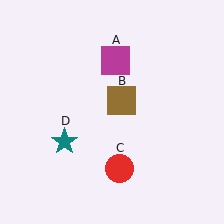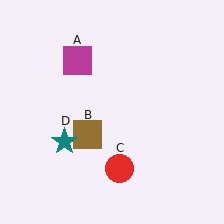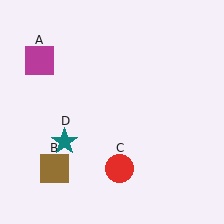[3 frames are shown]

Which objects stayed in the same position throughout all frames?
Red circle (object C) and teal star (object D) remained stationary.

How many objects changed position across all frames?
2 objects changed position: magenta square (object A), brown square (object B).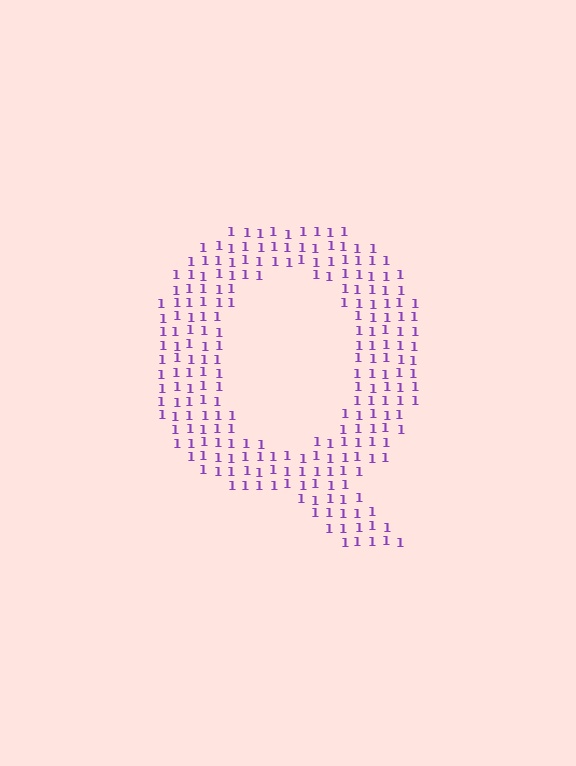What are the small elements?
The small elements are digit 1's.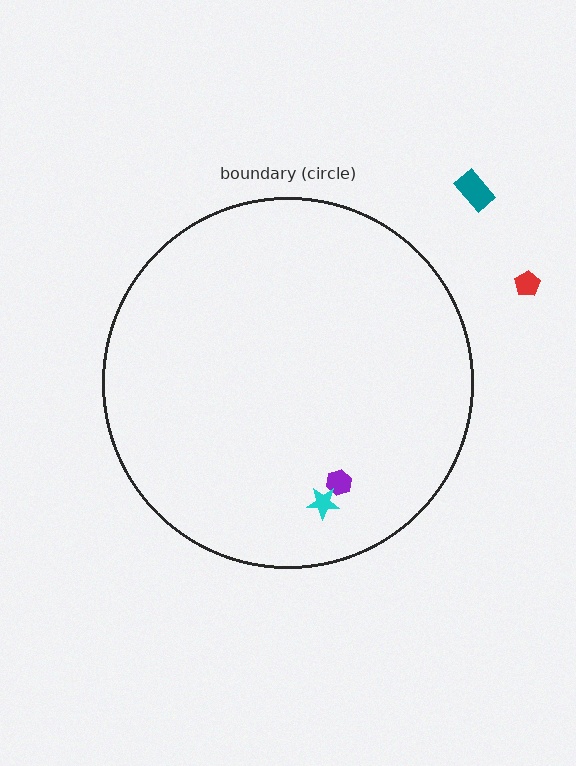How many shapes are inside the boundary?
2 inside, 2 outside.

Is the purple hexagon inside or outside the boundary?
Inside.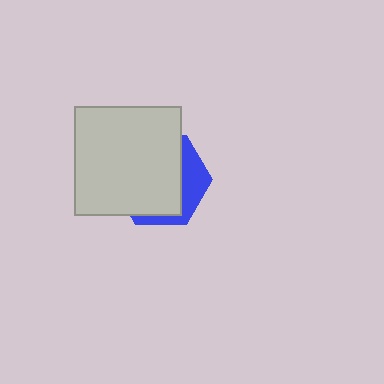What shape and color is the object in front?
The object in front is a light gray rectangle.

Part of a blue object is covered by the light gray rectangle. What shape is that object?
It is a hexagon.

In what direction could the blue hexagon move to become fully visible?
The blue hexagon could move toward the lower-right. That would shift it out from behind the light gray rectangle entirely.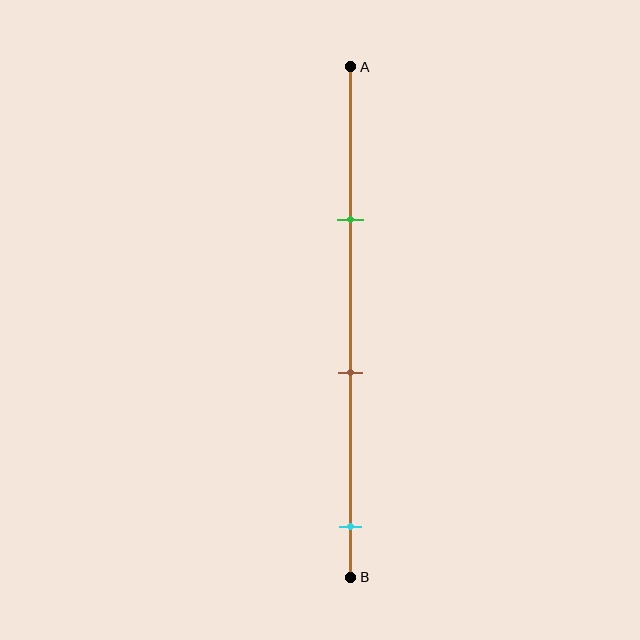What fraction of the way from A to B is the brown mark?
The brown mark is approximately 60% (0.6) of the way from A to B.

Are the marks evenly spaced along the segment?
Yes, the marks are approximately evenly spaced.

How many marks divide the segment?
There are 3 marks dividing the segment.